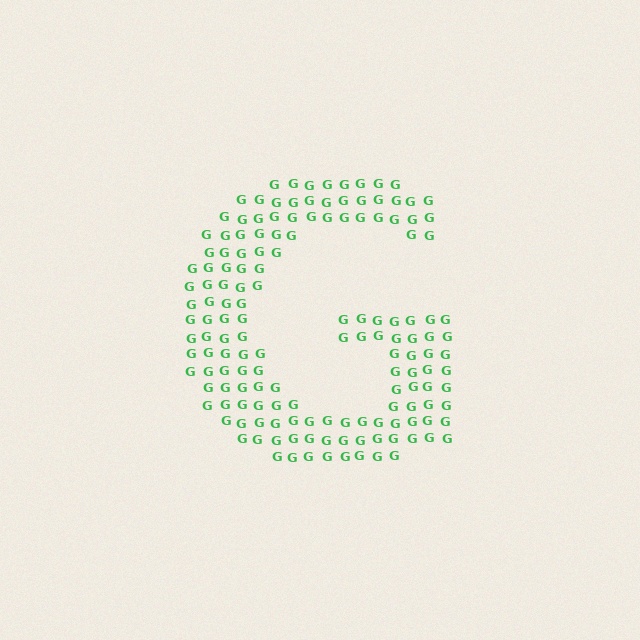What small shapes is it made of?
It is made of small letter G's.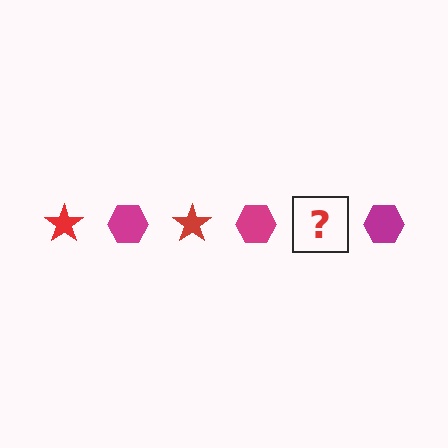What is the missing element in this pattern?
The missing element is a red star.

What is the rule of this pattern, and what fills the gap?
The rule is that the pattern alternates between red star and magenta hexagon. The gap should be filled with a red star.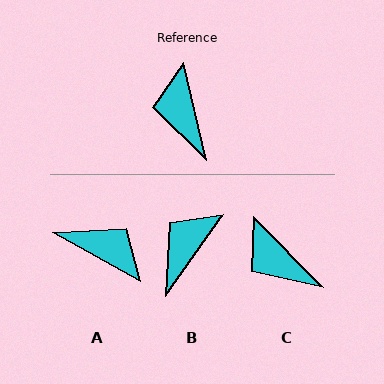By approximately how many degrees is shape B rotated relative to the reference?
Approximately 49 degrees clockwise.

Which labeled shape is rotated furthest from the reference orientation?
A, about 132 degrees away.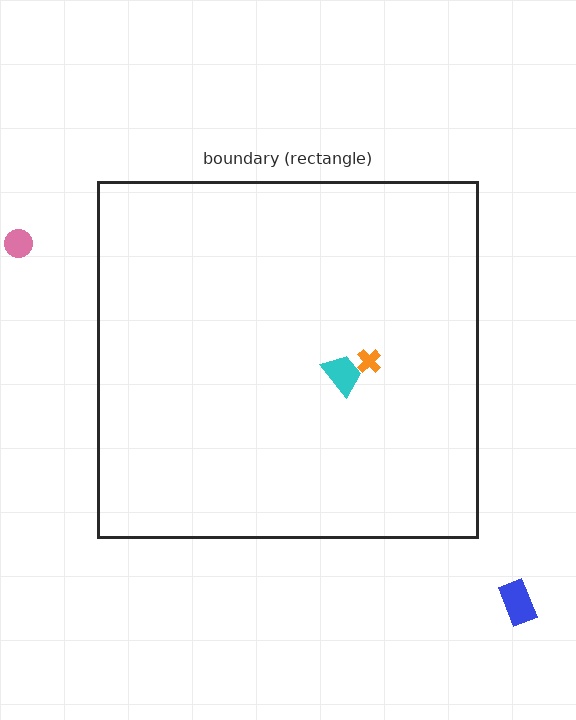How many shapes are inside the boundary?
2 inside, 2 outside.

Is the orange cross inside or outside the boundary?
Inside.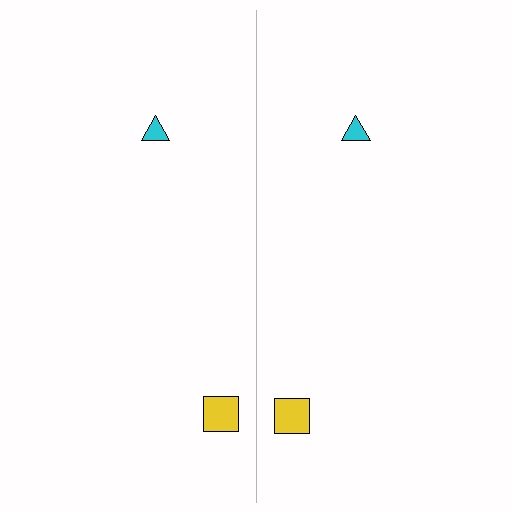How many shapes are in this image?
There are 4 shapes in this image.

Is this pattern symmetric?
Yes, this pattern has bilateral (reflection) symmetry.